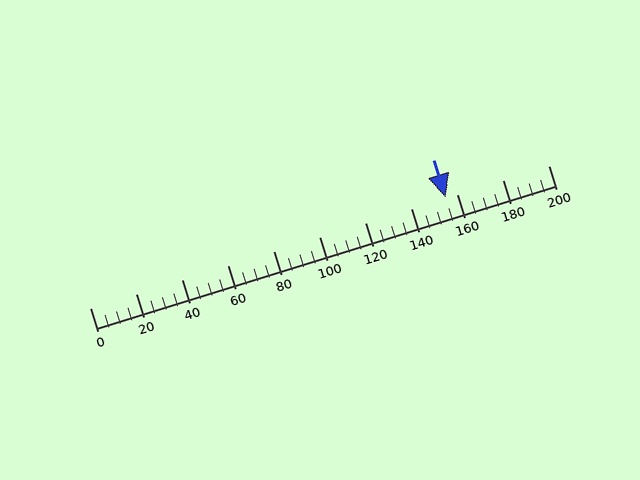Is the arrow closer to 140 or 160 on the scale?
The arrow is closer to 160.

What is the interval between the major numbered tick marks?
The major tick marks are spaced 20 units apart.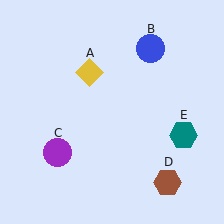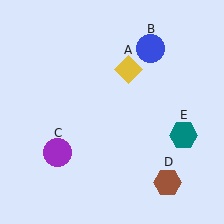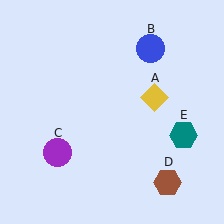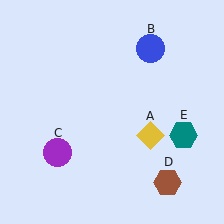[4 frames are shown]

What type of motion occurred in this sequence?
The yellow diamond (object A) rotated clockwise around the center of the scene.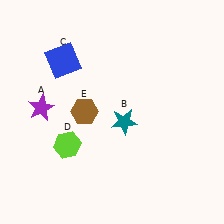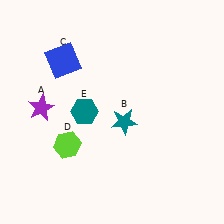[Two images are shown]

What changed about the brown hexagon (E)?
In Image 1, E is brown. In Image 2, it changed to teal.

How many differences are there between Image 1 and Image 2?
There is 1 difference between the two images.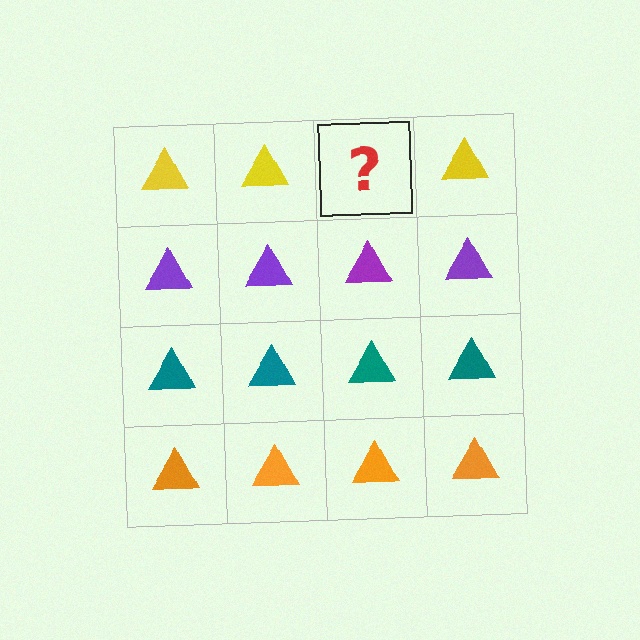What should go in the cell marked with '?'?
The missing cell should contain a yellow triangle.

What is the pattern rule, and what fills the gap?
The rule is that each row has a consistent color. The gap should be filled with a yellow triangle.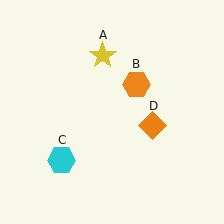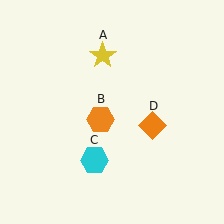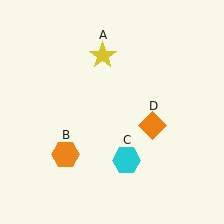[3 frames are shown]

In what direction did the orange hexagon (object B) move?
The orange hexagon (object B) moved down and to the left.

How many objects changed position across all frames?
2 objects changed position: orange hexagon (object B), cyan hexagon (object C).